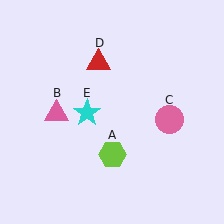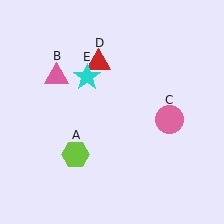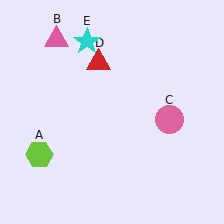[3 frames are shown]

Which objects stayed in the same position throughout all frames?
Pink circle (object C) and red triangle (object D) remained stationary.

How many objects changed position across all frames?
3 objects changed position: lime hexagon (object A), pink triangle (object B), cyan star (object E).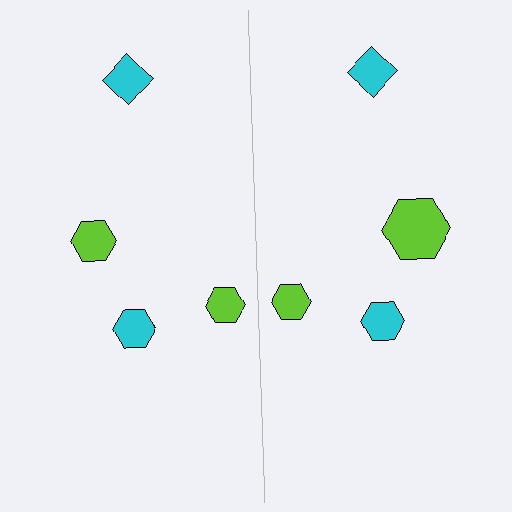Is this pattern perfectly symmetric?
No, the pattern is not perfectly symmetric. The lime hexagon on the right side has a different size than its mirror counterpart.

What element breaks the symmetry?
The lime hexagon on the right side has a different size than its mirror counterpart.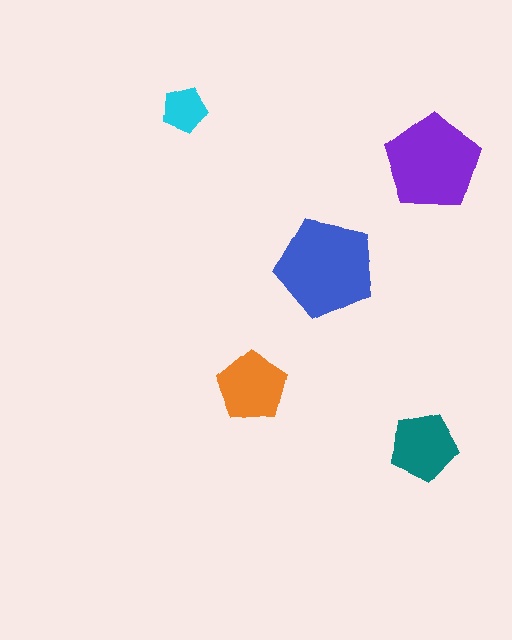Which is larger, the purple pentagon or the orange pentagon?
The purple one.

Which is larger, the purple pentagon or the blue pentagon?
The blue one.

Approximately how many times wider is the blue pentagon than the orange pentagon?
About 1.5 times wider.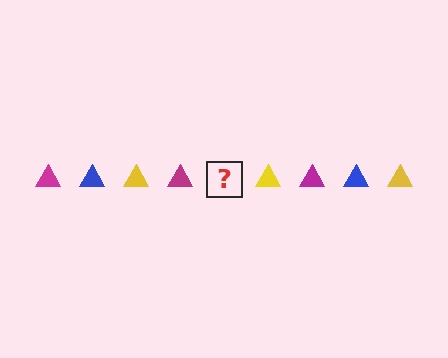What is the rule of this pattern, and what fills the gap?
The rule is that the pattern cycles through magenta, blue, yellow triangles. The gap should be filled with a blue triangle.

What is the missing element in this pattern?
The missing element is a blue triangle.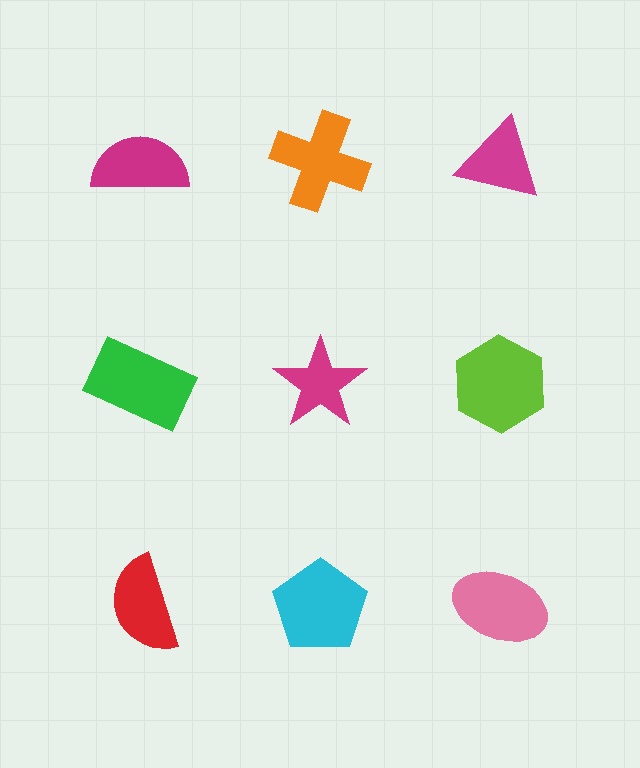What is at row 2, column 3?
A lime hexagon.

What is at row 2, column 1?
A green rectangle.